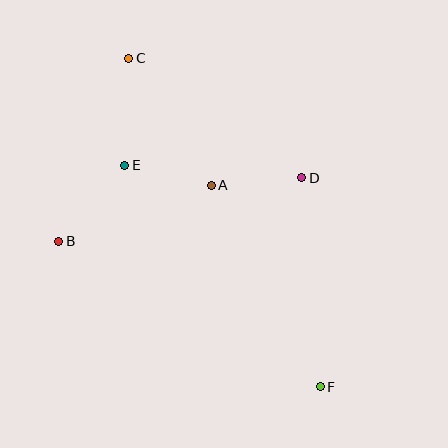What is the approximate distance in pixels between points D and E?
The distance between D and E is approximately 177 pixels.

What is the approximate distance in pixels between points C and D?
The distance between C and D is approximately 211 pixels.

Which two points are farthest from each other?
Points C and F are farthest from each other.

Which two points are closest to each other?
Points A and E are closest to each other.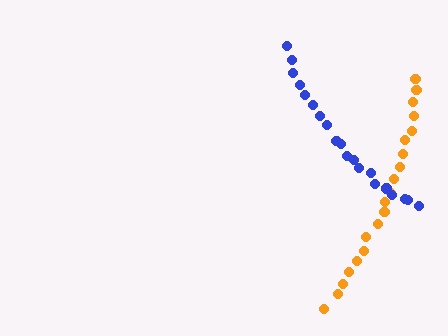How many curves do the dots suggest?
There are 2 distinct paths.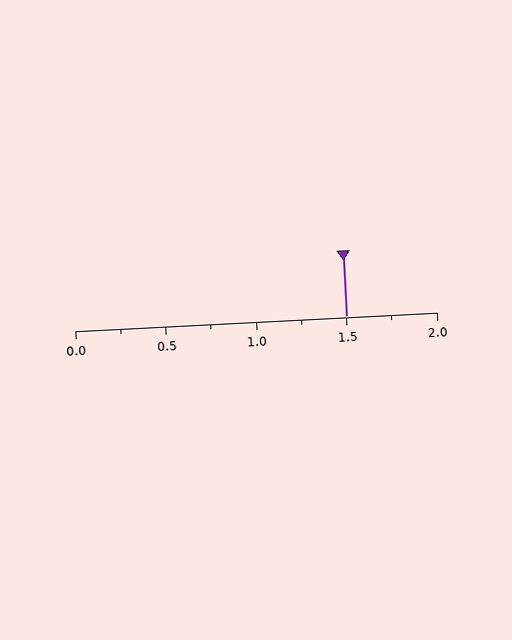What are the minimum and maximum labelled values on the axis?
The axis runs from 0.0 to 2.0.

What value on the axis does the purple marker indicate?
The marker indicates approximately 1.5.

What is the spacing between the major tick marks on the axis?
The major ticks are spaced 0.5 apart.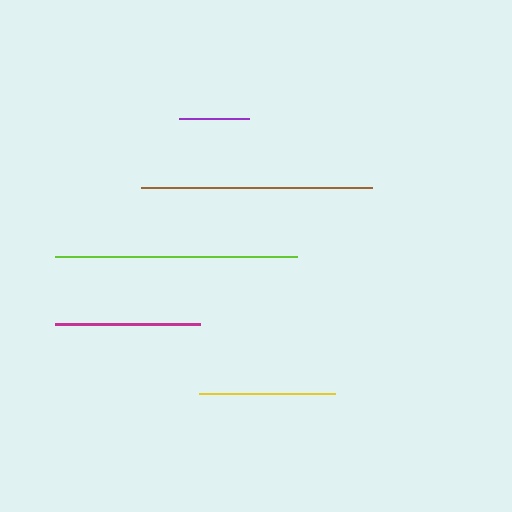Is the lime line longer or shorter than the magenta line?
The lime line is longer than the magenta line.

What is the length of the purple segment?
The purple segment is approximately 70 pixels long.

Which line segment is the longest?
The lime line is the longest at approximately 242 pixels.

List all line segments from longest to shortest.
From longest to shortest: lime, brown, magenta, yellow, purple.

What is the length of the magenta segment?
The magenta segment is approximately 145 pixels long.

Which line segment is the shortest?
The purple line is the shortest at approximately 70 pixels.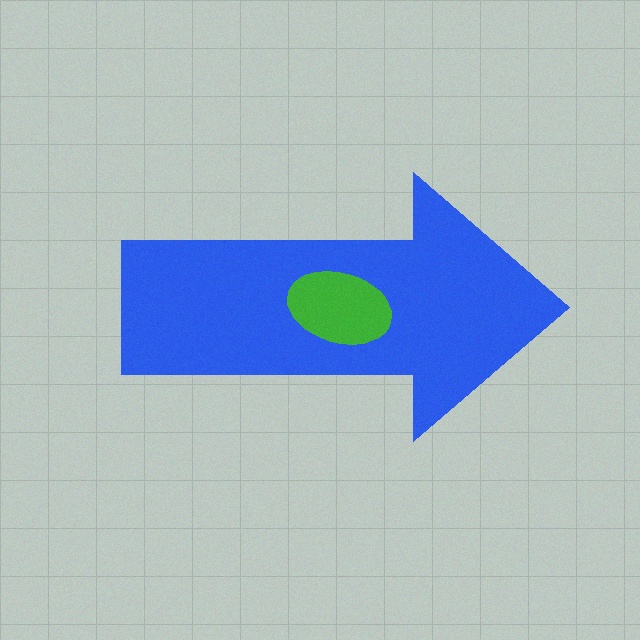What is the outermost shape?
The blue arrow.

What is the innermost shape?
The green ellipse.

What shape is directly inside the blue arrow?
The green ellipse.